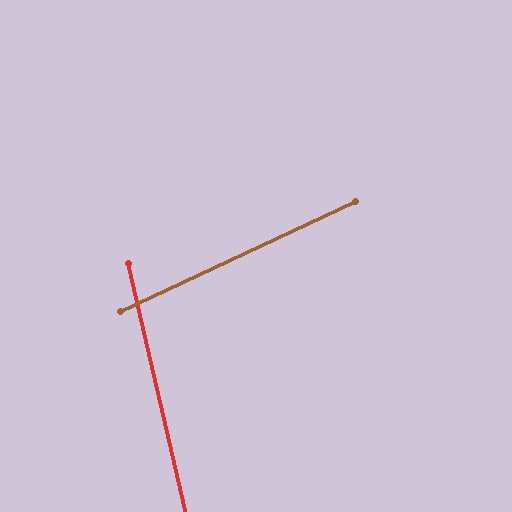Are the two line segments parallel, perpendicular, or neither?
Neither parallel nor perpendicular — they differ by about 78°.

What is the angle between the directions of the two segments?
Approximately 78 degrees.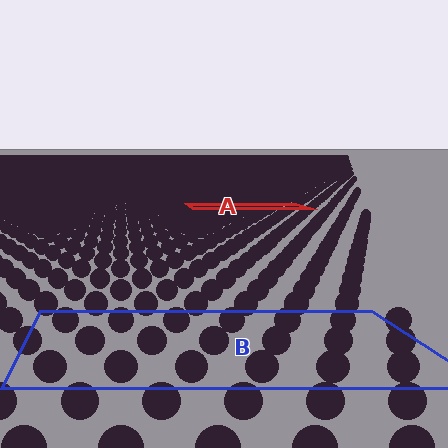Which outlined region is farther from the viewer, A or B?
Region A is farther from the viewer — the texture elements inside it appear smaller and more densely packed.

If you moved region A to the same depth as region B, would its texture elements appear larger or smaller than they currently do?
They would appear larger. At a closer depth, the same texture elements are projected at a bigger on-screen size.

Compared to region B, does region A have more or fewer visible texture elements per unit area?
Region A has more texture elements per unit area — they are packed more densely because it is farther away.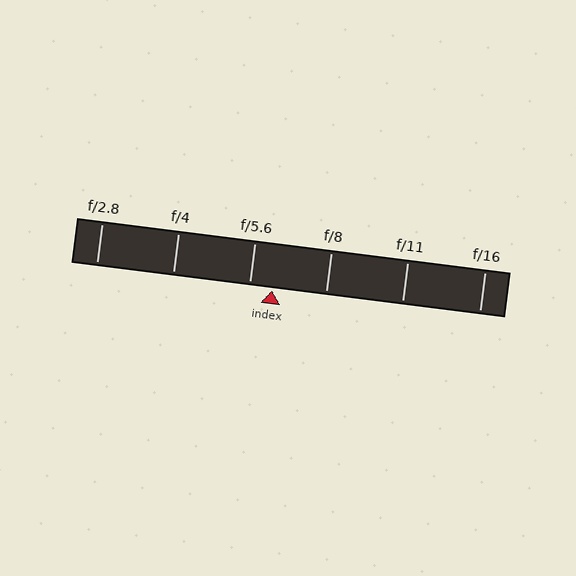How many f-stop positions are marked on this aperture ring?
There are 6 f-stop positions marked.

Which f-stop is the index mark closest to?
The index mark is closest to f/5.6.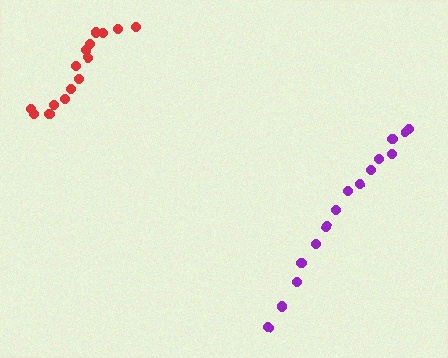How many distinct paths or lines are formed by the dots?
There are 2 distinct paths.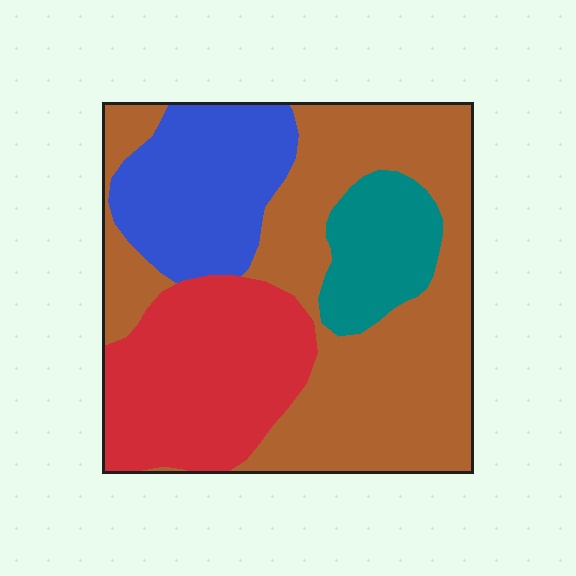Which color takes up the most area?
Brown, at roughly 45%.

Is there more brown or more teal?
Brown.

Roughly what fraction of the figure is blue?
Blue takes up between a sixth and a third of the figure.